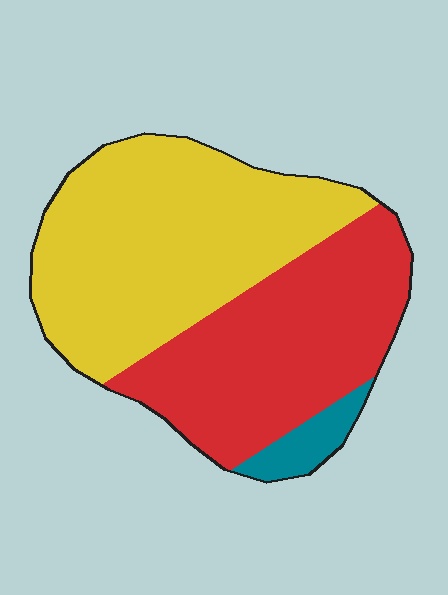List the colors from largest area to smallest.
From largest to smallest: yellow, red, teal.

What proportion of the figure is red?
Red covers 42% of the figure.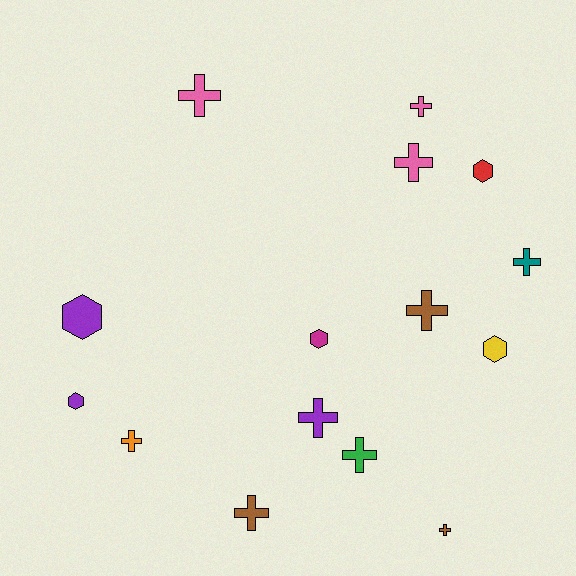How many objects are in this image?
There are 15 objects.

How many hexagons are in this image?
There are 5 hexagons.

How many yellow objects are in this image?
There is 1 yellow object.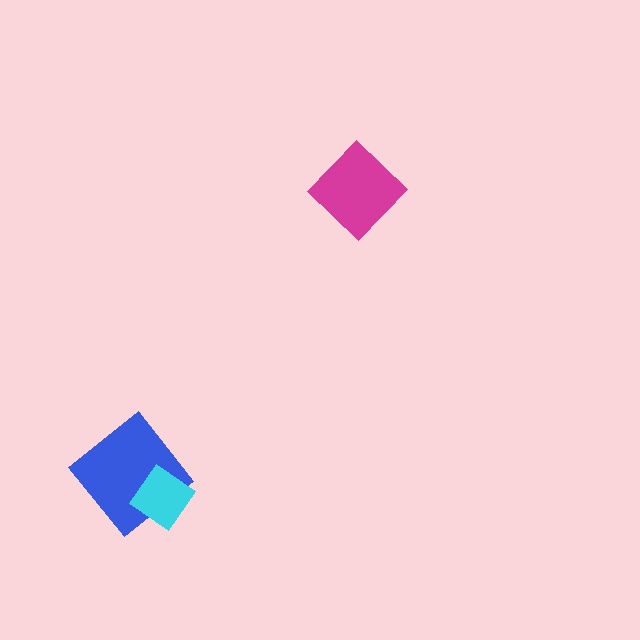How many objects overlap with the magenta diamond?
0 objects overlap with the magenta diamond.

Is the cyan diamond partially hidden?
No, no other shape covers it.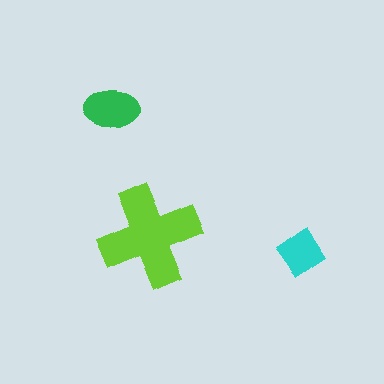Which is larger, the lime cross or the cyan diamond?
The lime cross.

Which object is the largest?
The lime cross.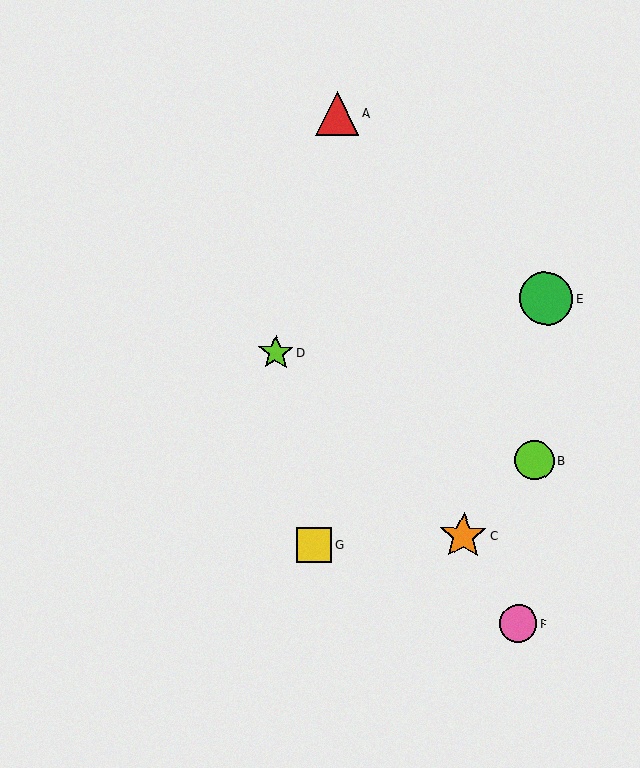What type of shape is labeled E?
Shape E is a green circle.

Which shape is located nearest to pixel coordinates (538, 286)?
The green circle (labeled E) at (546, 298) is nearest to that location.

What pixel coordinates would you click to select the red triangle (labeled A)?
Click at (337, 114) to select the red triangle A.